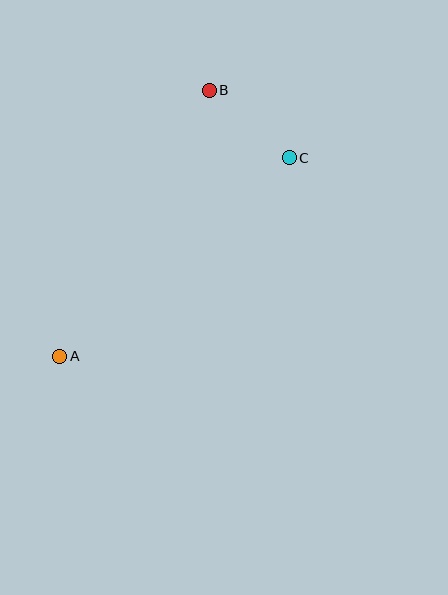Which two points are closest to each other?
Points B and C are closest to each other.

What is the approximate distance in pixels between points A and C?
The distance between A and C is approximately 304 pixels.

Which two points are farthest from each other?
Points A and B are farthest from each other.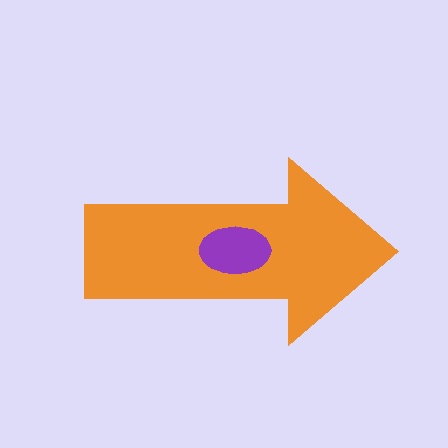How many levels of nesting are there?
2.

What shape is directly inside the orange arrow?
The purple ellipse.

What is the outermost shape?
The orange arrow.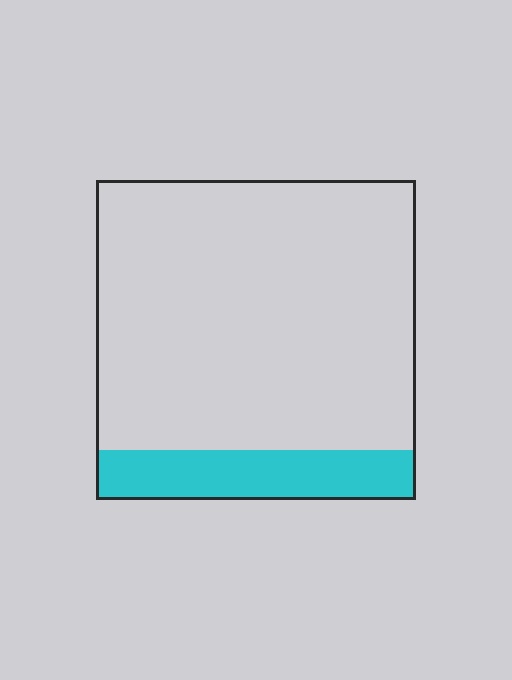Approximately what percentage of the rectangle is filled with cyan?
Approximately 15%.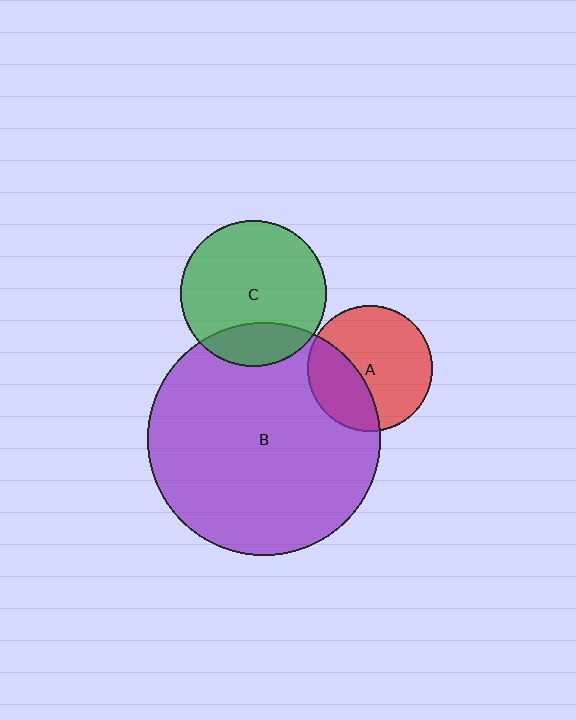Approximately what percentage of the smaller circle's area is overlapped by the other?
Approximately 35%.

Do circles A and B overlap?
Yes.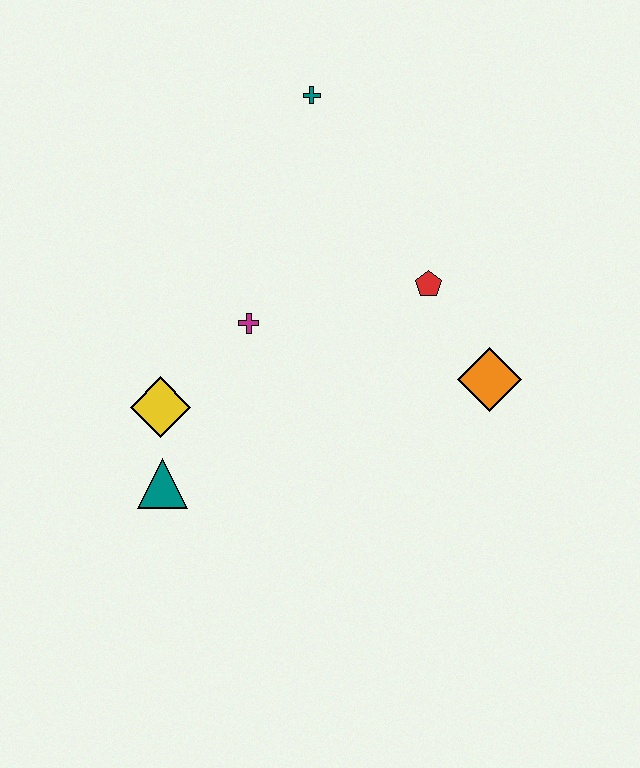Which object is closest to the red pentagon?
The orange diamond is closest to the red pentagon.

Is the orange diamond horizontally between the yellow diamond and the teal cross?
No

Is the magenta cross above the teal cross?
No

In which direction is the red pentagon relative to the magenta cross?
The red pentagon is to the right of the magenta cross.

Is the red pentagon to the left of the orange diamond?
Yes